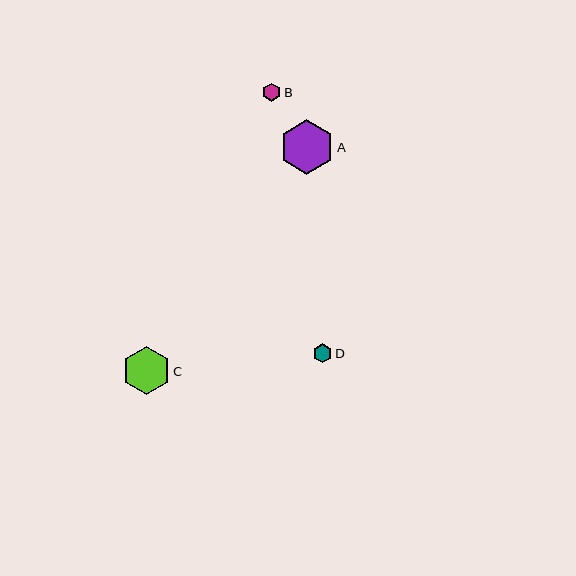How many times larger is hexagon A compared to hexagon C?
Hexagon A is approximately 1.1 times the size of hexagon C.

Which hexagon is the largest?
Hexagon A is the largest with a size of approximately 55 pixels.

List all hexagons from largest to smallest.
From largest to smallest: A, C, D, B.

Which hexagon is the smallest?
Hexagon B is the smallest with a size of approximately 18 pixels.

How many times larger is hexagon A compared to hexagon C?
Hexagon A is approximately 1.1 times the size of hexagon C.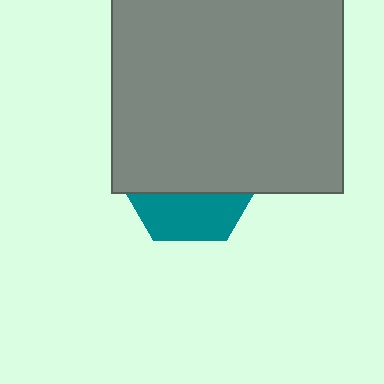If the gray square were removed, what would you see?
You would see the complete teal hexagon.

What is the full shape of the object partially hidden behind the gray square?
The partially hidden object is a teal hexagon.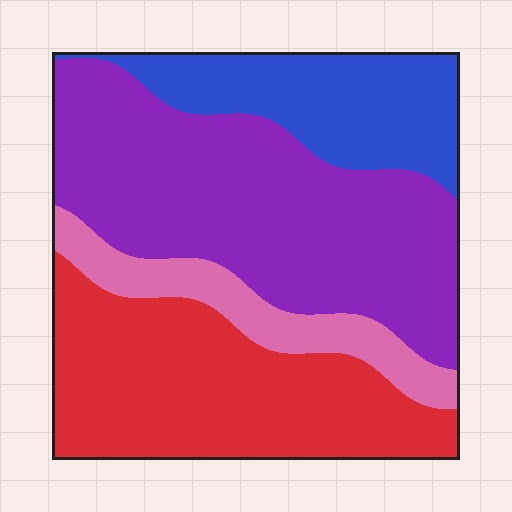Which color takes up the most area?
Purple, at roughly 40%.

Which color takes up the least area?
Pink, at roughly 10%.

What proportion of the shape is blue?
Blue takes up between a sixth and a third of the shape.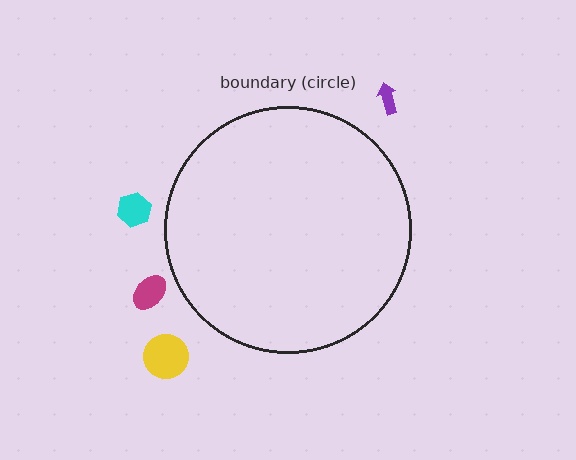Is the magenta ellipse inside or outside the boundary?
Outside.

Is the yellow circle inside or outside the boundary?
Outside.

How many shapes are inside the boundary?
0 inside, 4 outside.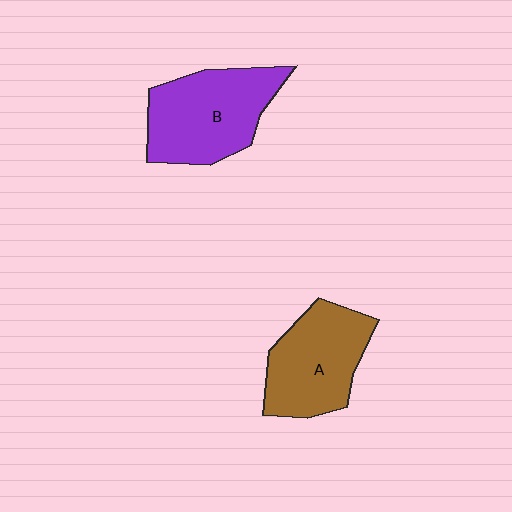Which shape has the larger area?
Shape B (purple).